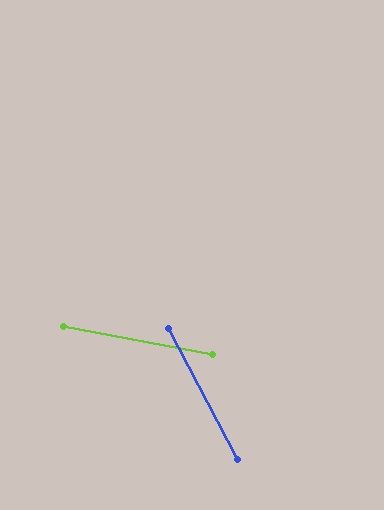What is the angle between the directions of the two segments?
Approximately 52 degrees.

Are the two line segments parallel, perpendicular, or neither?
Neither parallel nor perpendicular — they differ by about 52°.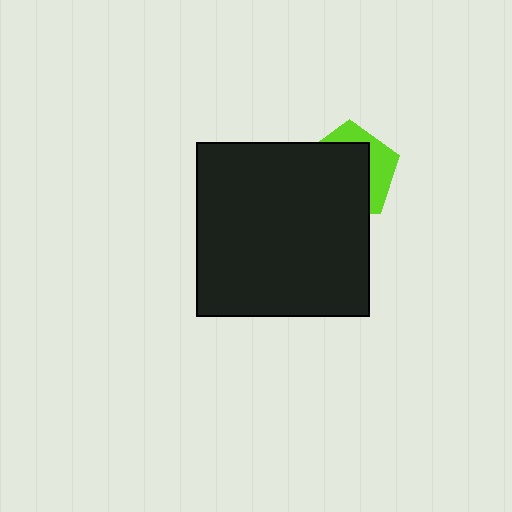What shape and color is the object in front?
The object in front is a black square.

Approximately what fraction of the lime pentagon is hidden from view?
Roughly 66% of the lime pentagon is hidden behind the black square.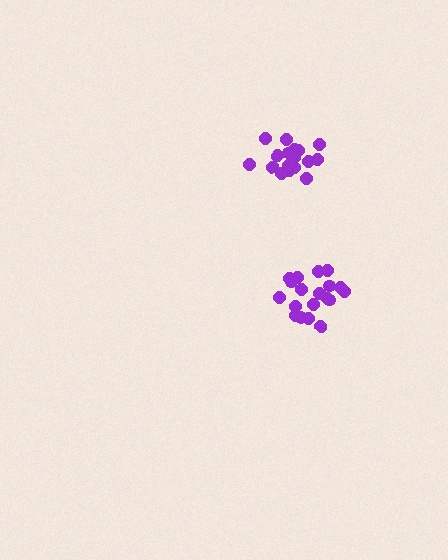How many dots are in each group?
Group 1: 19 dots, Group 2: 17 dots (36 total).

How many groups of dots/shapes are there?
There are 2 groups.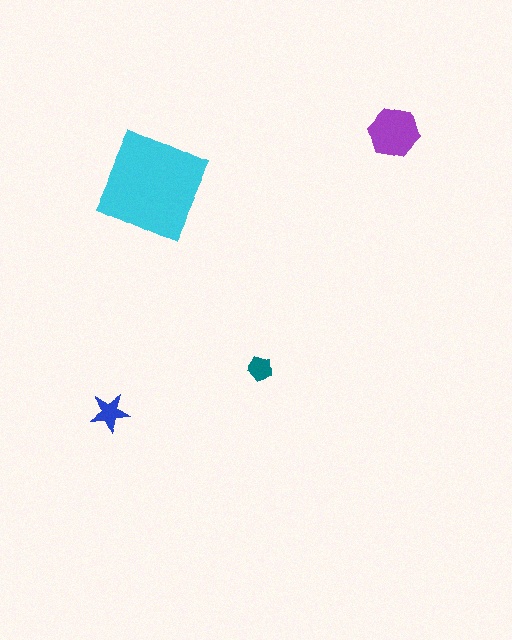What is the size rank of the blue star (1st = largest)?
3rd.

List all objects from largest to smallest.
The cyan diamond, the purple hexagon, the blue star, the teal pentagon.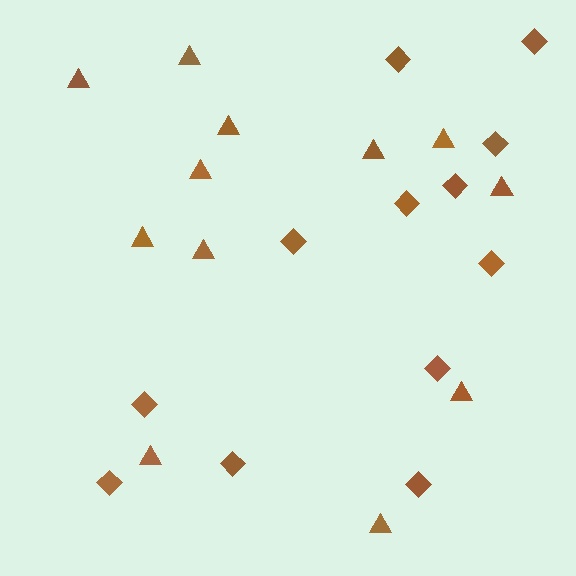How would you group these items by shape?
There are 2 groups: one group of triangles (12) and one group of diamonds (12).